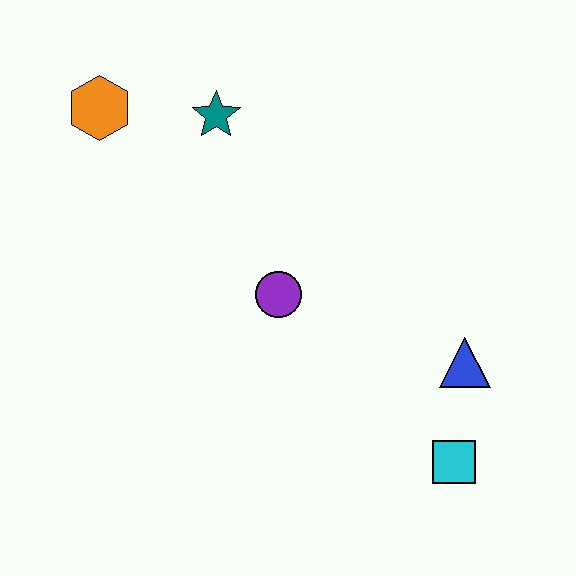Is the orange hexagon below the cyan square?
No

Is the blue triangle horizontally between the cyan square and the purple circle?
No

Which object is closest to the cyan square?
The blue triangle is closest to the cyan square.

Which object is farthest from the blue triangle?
The orange hexagon is farthest from the blue triangle.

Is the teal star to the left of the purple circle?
Yes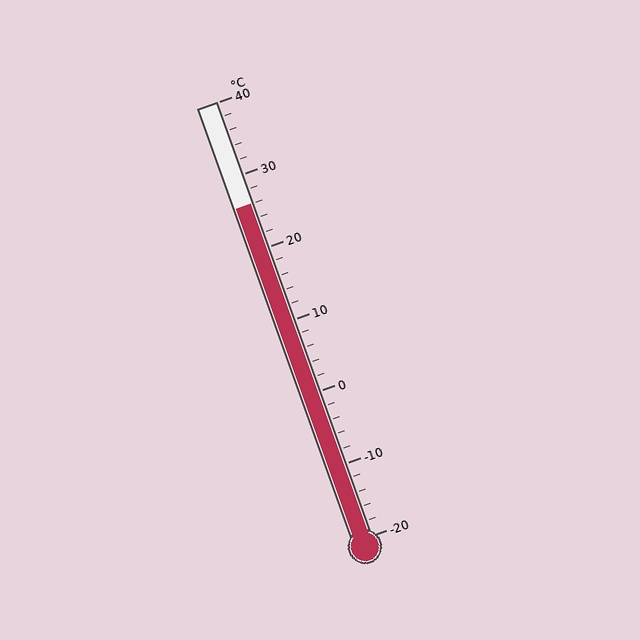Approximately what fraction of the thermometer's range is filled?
The thermometer is filled to approximately 75% of its range.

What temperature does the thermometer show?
The thermometer shows approximately 26°C.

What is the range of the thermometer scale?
The thermometer scale ranges from -20°C to 40°C.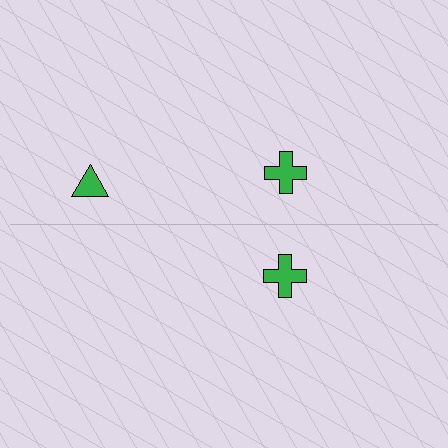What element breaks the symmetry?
A green triangle is missing from the bottom side.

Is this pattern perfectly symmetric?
No, the pattern is not perfectly symmetric. A green triangle is missing from the bottom side.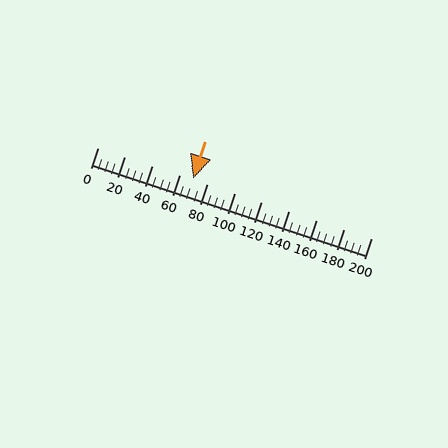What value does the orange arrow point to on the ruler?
The orange arrow points to approximately 70.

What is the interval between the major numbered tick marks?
The major tick marks are spaced 20 units apart.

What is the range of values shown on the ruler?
The ruler shows values from 0 to 200.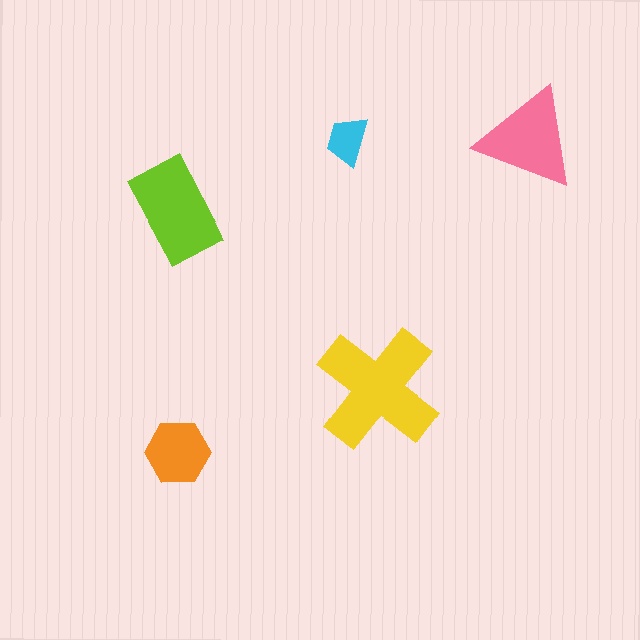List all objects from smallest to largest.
The cyan trapezoid, the orange hexagon, the pink triangle, the lime rectangle, the yellow cross.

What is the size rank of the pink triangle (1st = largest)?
3rd.